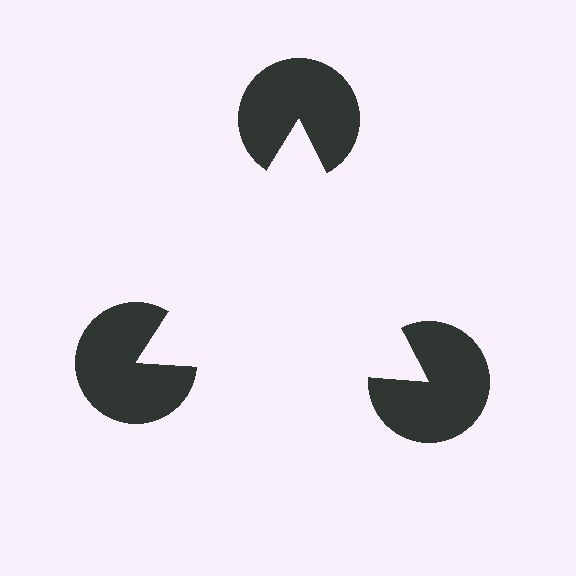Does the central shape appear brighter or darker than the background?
It typically appears slightly brighter than the background, even though no actual brightness change is drawn.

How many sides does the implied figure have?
3 sides.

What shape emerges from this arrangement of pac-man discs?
An illusory triangle — its edges are inferred from the aligned wedge cuts in the pac-man discs, not physically drawn.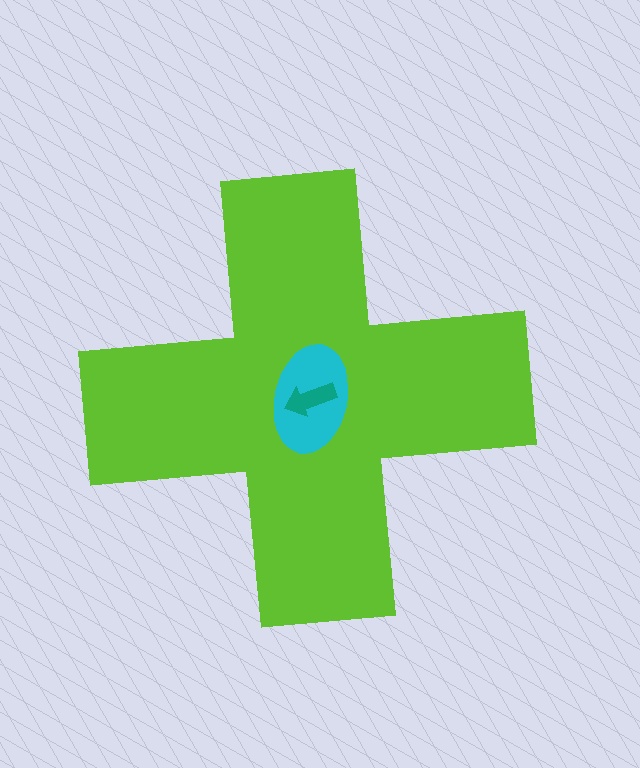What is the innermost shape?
The teal arrow.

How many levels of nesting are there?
3.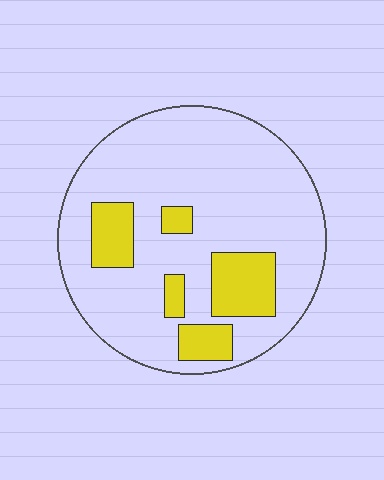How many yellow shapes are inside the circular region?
5.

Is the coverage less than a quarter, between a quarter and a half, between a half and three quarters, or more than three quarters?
Less than a quarter.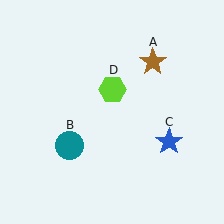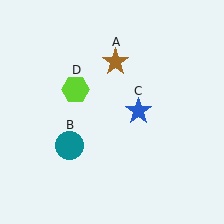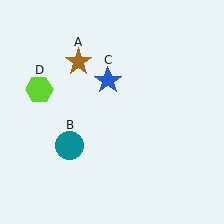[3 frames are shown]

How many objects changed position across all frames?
3 objects changed position: brown star (object A), blue star (object C), lime hexagon (object D).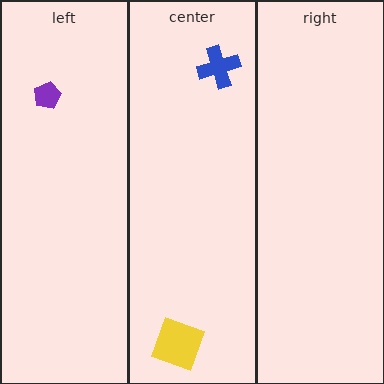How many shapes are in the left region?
1.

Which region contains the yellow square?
The center region.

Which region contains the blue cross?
The center region.